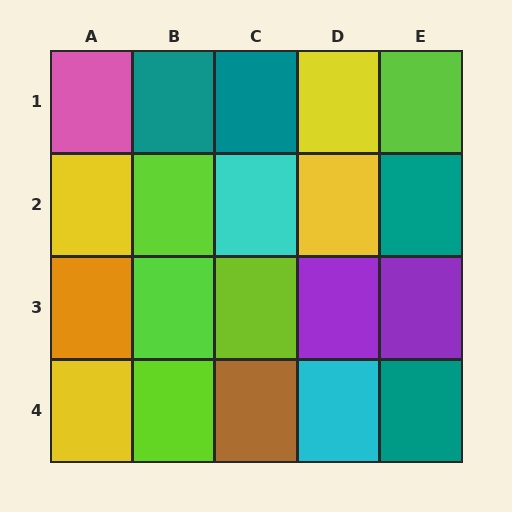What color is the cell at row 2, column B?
Lime.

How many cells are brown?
1 cell is brown.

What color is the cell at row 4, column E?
Teal.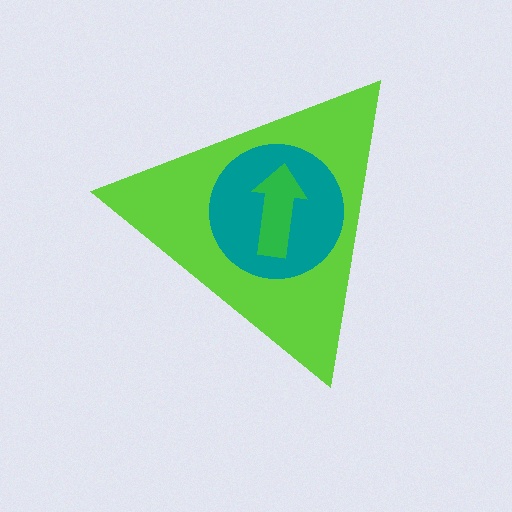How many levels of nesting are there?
3.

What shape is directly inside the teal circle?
The green arrow.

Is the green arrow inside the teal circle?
Yes.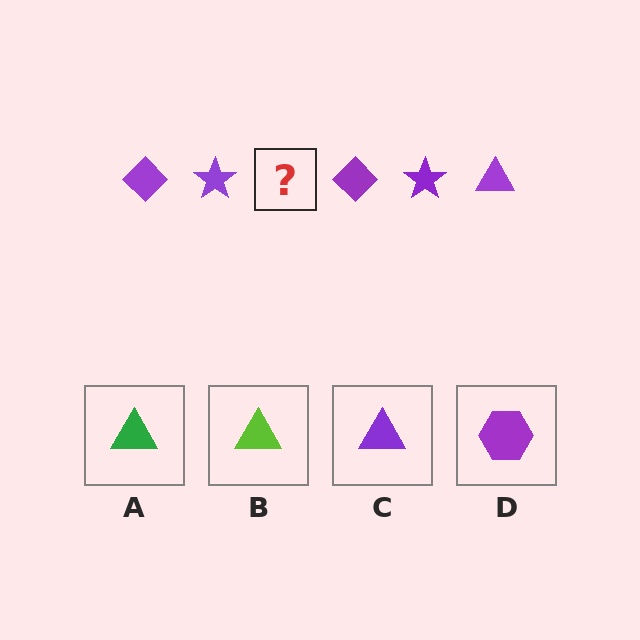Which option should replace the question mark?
Option C.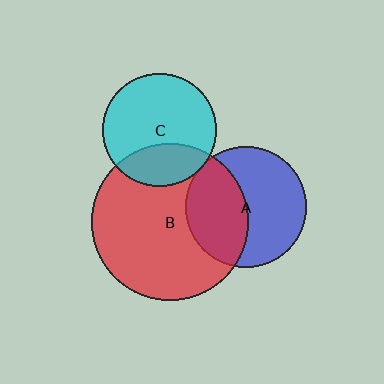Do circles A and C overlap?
Yes.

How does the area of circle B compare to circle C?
Approximately 1.9 times.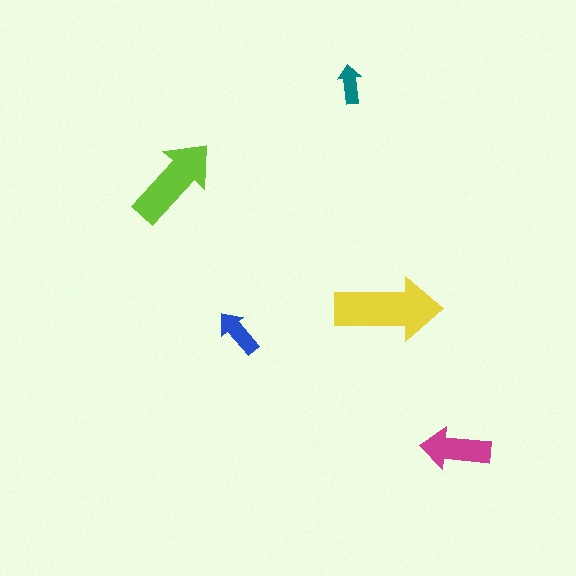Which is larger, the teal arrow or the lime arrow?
The lime one.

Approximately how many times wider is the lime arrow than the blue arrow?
About 2 times wider.